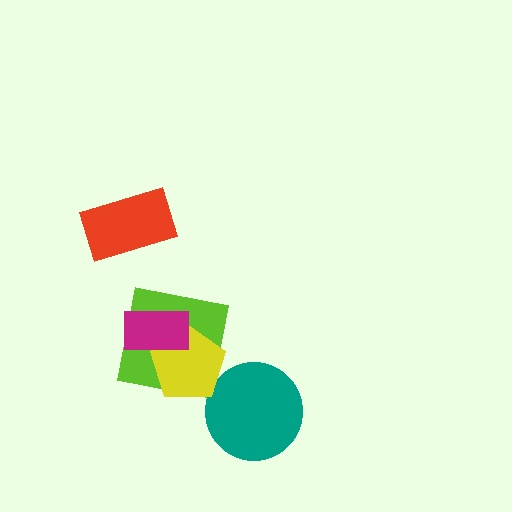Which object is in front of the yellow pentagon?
The magenta rectangle is in front of the yellow pentagon.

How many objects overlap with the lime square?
2 objects overlap with the lime square.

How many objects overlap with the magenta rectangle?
2 objects overlap with the magenta rectangle.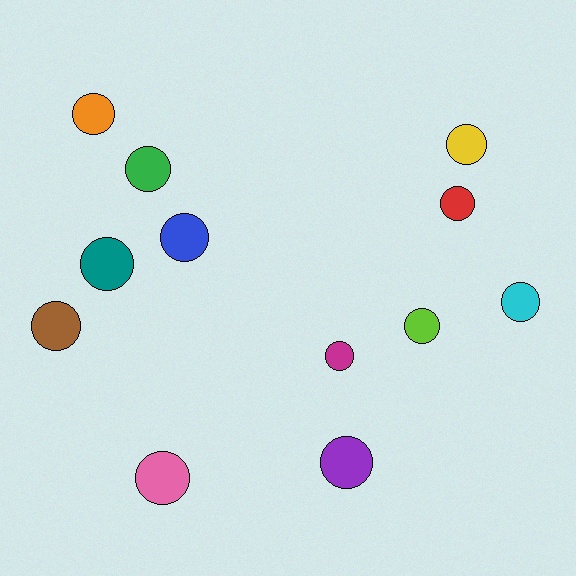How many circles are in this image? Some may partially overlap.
There are 12 circles.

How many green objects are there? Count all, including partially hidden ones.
There is 1 green object.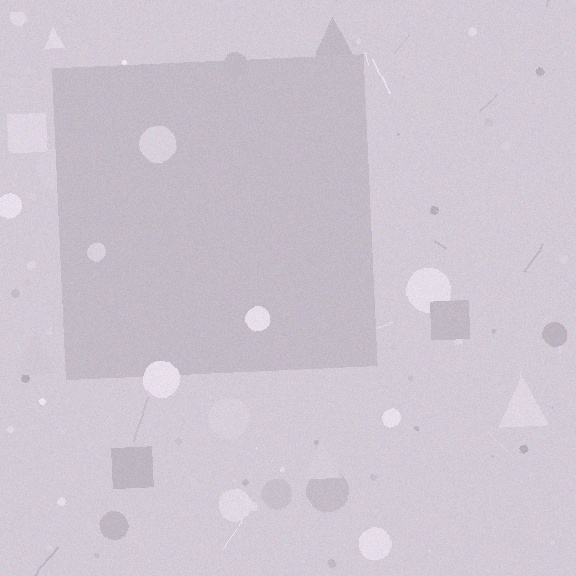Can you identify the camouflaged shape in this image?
The camouflaged shape is a square.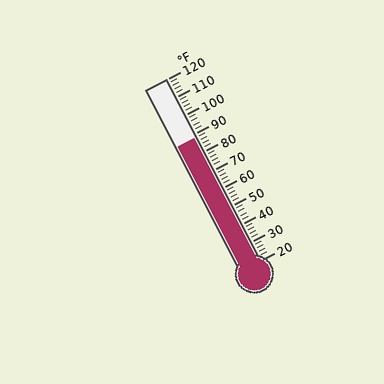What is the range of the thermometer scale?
The thermometer scale ranges from 20°F to 120°F.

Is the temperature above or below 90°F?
The temperature is below 90°F.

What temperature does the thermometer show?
The thermometer shows approximately 88°F.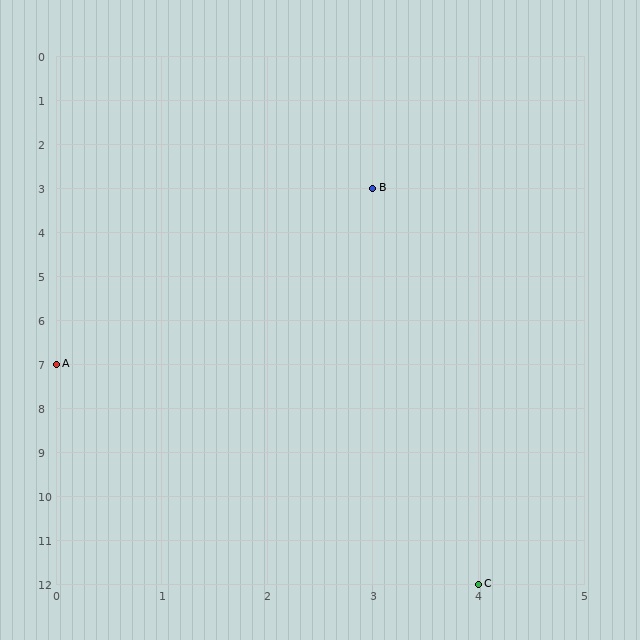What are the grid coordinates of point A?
Point A is at grid coordinates (0, 7).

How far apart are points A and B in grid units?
Points A and B are 3 columns and 4 rows apart (about 5.0 grid units diagonally).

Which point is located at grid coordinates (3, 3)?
Point B is at (3, 3).